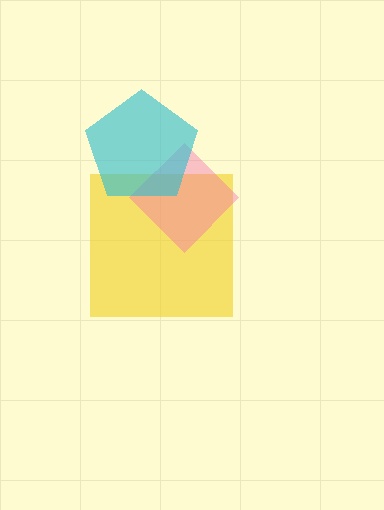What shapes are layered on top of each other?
The layered shapes are: a yellow square, a pink diamond, a cyan pentagon.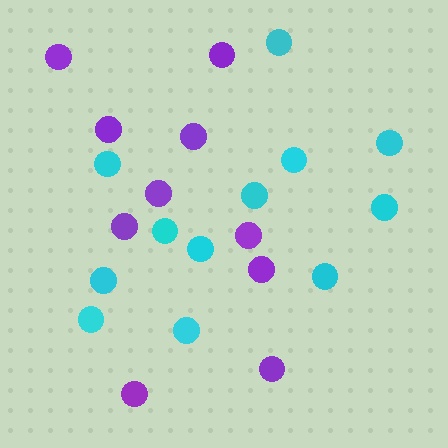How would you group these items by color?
There are 2 groups: one group of purple circles (10) and one group of cyan circles (12).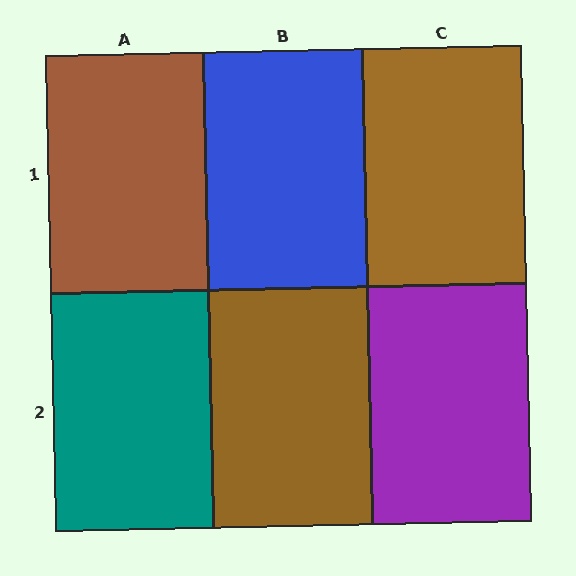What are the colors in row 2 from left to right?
Teal, brown, purple.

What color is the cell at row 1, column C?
Brown.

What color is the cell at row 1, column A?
Brown.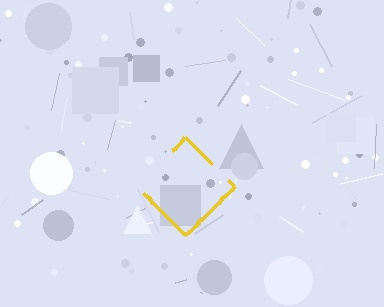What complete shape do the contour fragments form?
The contour fragments form a diamond.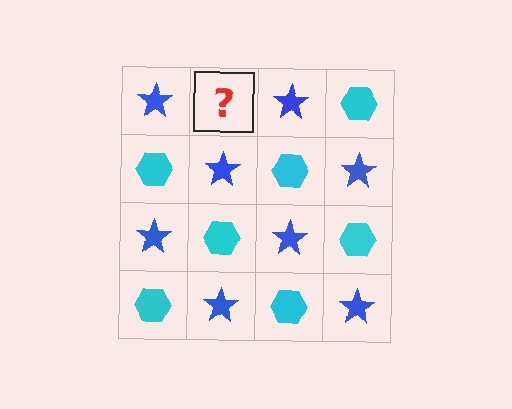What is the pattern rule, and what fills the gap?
The rule is that it alternates blue star and cyan hexagon in a checkerboard pattern. The gap should be filled with a cyan hexagon.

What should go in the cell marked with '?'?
The missing cell should contain a cyan hexagon.